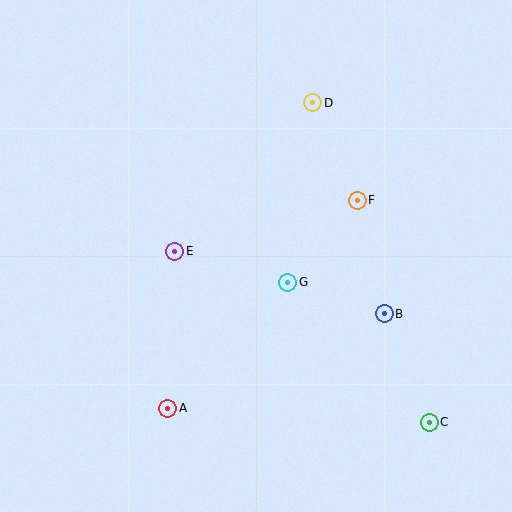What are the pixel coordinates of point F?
Point F is at (357, 200).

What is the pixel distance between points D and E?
The distance between D and E is 203 pixels.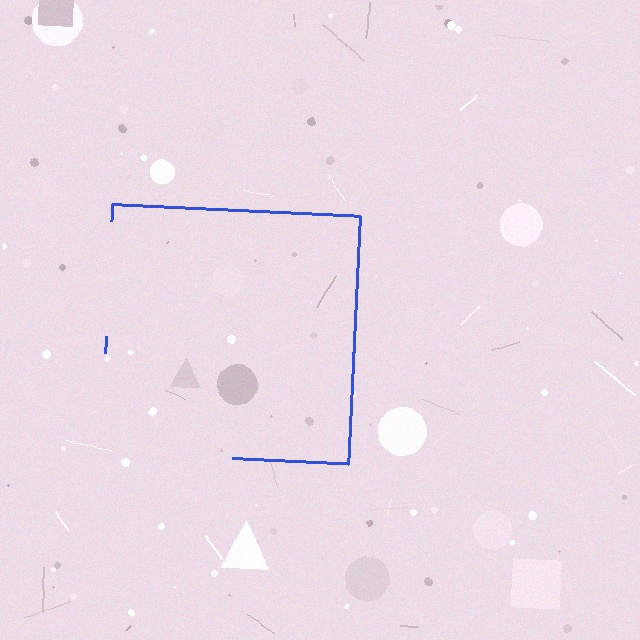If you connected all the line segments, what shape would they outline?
They would outline a square.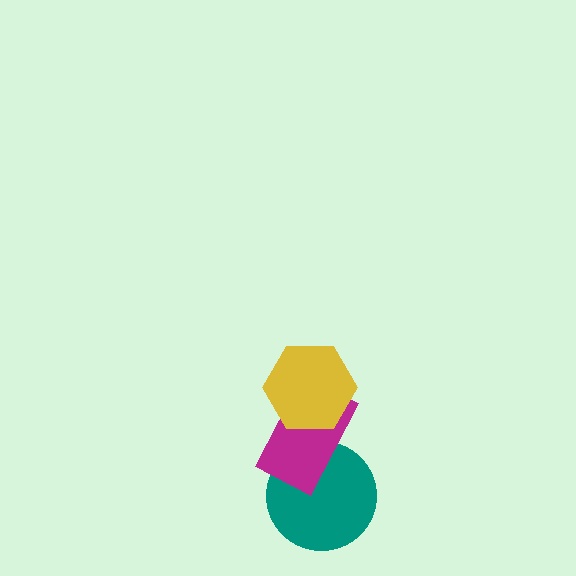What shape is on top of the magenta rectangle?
The yellow hexagon is on top of the magenta rectangle.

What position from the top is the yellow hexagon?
The yellow hexagon is 1st from the top.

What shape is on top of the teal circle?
The magenta rectangle is on top of the teal circle.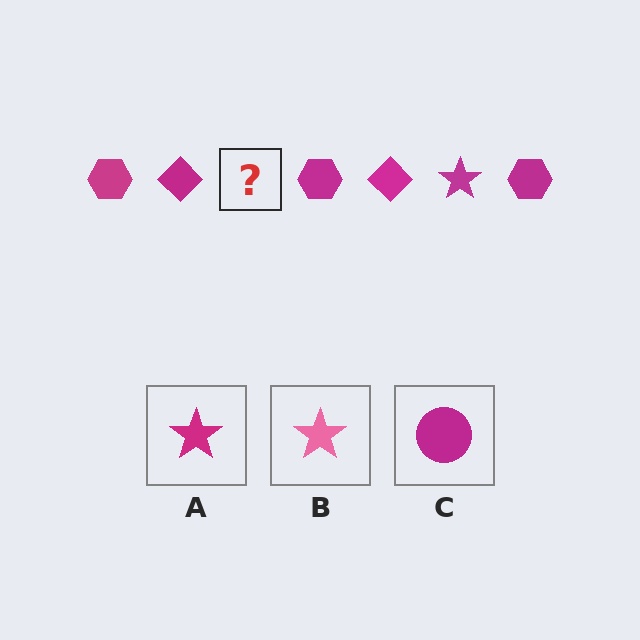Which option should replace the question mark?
Option A.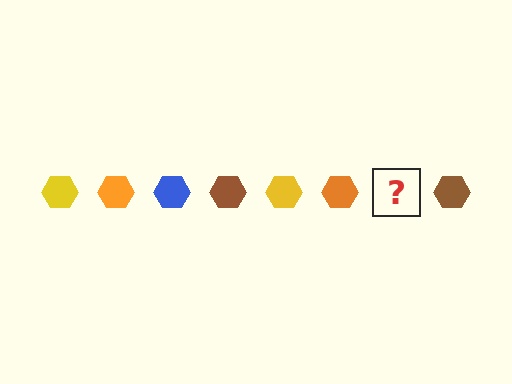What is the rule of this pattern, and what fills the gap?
The rule is that the pattern cycles through yellow, orange, blue, brown hexagons. The gap should be filled with a blue hexagon.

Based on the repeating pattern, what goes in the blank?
The blank should be a blue hexagon.